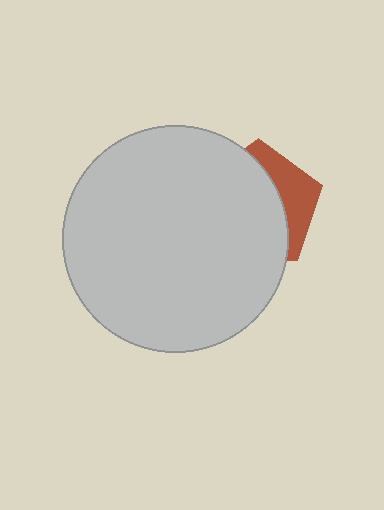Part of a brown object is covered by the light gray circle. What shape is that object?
It is a pentagon.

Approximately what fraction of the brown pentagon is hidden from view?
Roughly 70% of the brown pentagon is hidden behind the light gray circle.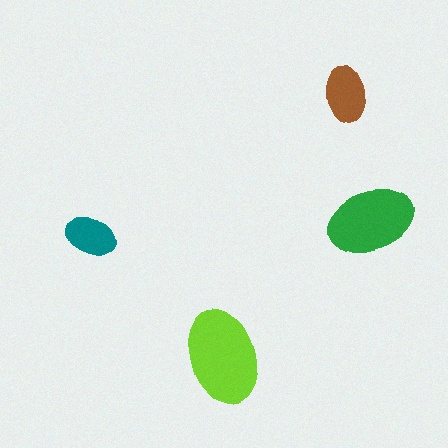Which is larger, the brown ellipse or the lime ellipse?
The lime one.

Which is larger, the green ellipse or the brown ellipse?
The green one.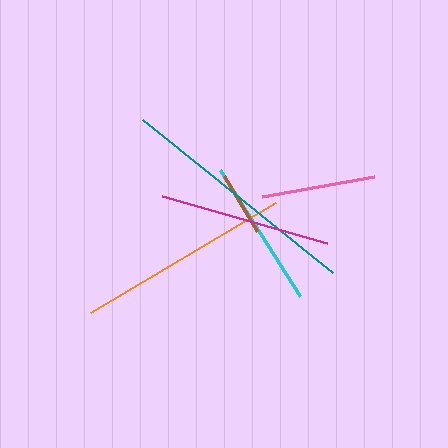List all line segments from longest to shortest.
From longest to shortest: teal, orange, magenta, cyan, pink, brown.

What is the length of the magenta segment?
The magenta segment is approximately 171 pixels long.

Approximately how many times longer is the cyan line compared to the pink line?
The cyan line is approximately 1.3 times the length of the pink line.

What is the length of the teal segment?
The teal segment is approximately 244 pixels long.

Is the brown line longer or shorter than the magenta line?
The magenta line is longer than the brown line.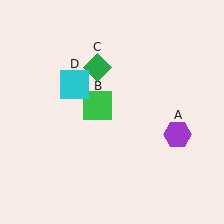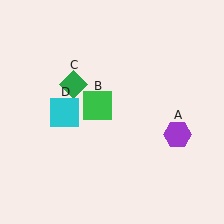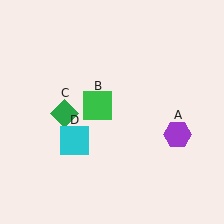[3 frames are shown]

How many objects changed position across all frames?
2 objects changed position: green diamond (object C), cyan square (object D).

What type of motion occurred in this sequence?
The green diamond (object C), cyan square (object D) rotated counterclockwise around the center of the scene.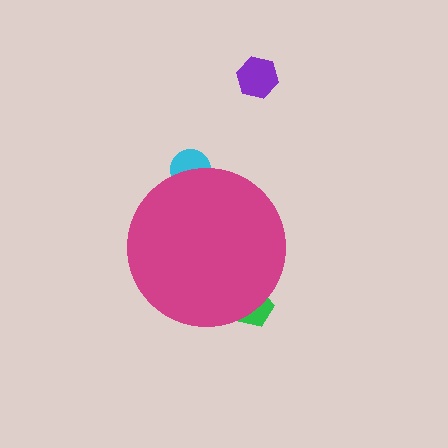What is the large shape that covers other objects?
A magenta circle.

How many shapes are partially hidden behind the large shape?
2 shapes are partially hidden.